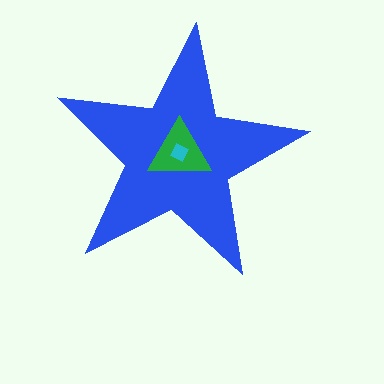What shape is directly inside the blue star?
The green triangle.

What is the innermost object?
The cyan diamond.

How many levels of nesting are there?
3.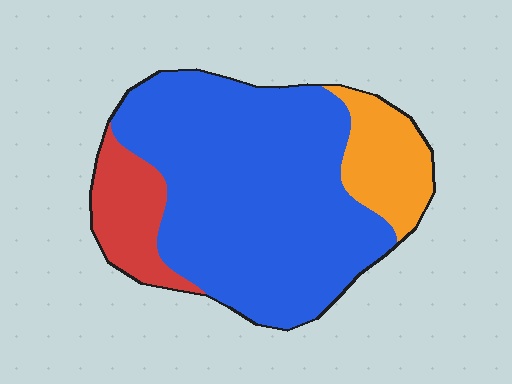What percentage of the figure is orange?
Orange covers about 15% of the figure.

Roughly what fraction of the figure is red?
Red takes up less than a quarter of the figure.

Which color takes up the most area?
Blue, at roughly 70%.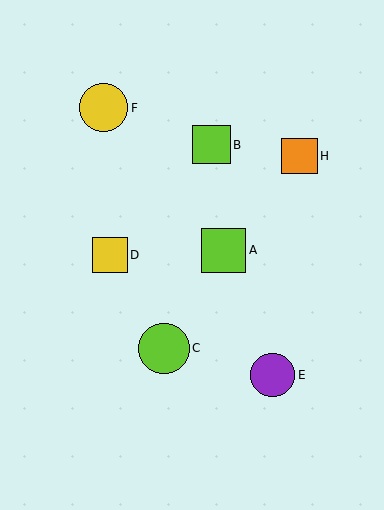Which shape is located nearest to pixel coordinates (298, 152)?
The orange square (labeled H) at (300, 156) is nearest to that location.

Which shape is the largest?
The lime circle (labeled C) is the largest.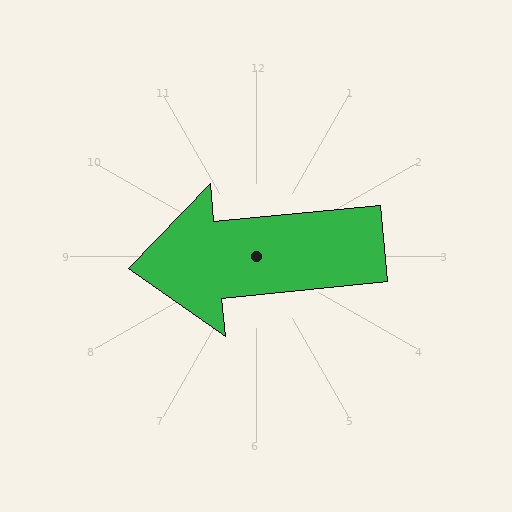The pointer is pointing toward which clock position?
Roughly 9 o'clock.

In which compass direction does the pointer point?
West.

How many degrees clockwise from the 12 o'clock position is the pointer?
Approximately 264 degrees.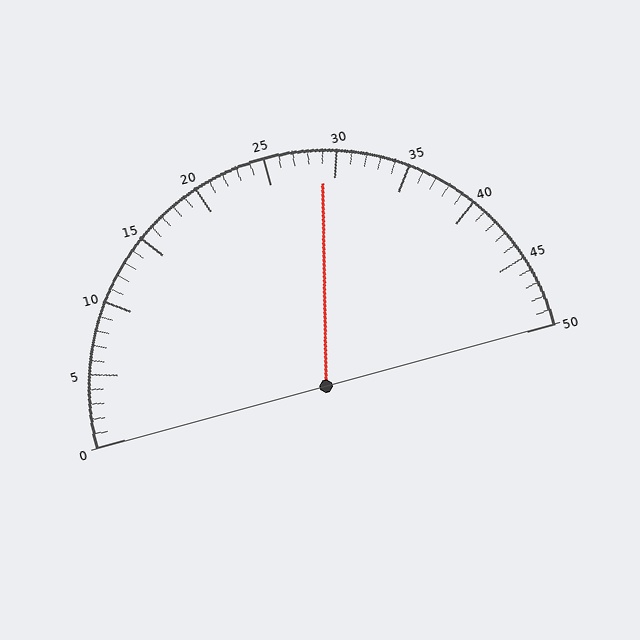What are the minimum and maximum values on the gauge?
The gauge ranges from 0 to 50.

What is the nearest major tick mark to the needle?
The nearest major tick mark is 30.